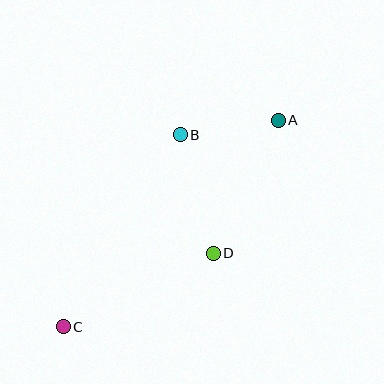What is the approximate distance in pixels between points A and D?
The distance between A and D is approximately 148 pixels.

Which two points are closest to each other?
Points A and B are closest to each other.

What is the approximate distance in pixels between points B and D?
The distance between B and D is approximately 123 pixels.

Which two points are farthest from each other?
Points A and C are farthest from each other.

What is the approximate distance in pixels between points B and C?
The distance between B and C is approximately 225 pixels.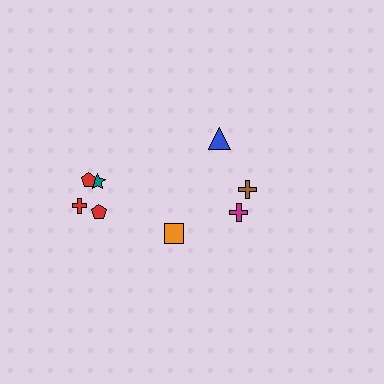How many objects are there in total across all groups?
There are 8 objects.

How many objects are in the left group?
There are 5 objects.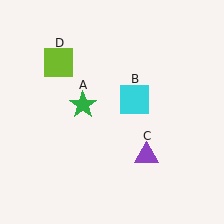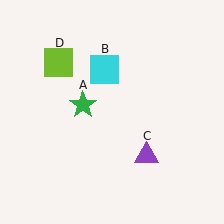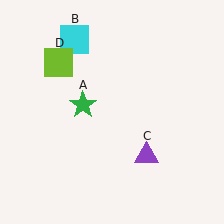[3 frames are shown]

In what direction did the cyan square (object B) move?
The cyan square (object B) moved up and to the left.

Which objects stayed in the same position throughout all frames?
Green star (object A) and purple triangle (object C) and lime square (object D) remained stationary.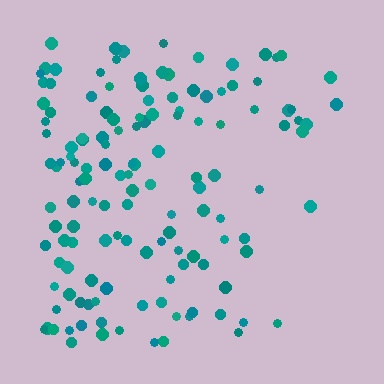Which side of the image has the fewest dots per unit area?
The right.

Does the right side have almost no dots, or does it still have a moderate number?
Still a moderate number, just noticeably fewer than the left.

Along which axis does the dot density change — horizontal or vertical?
Horizontal.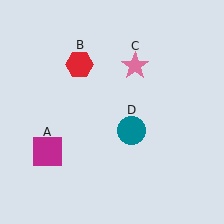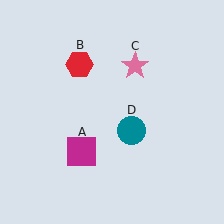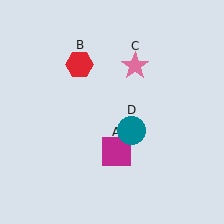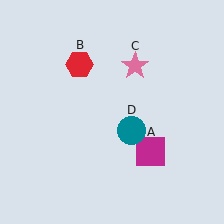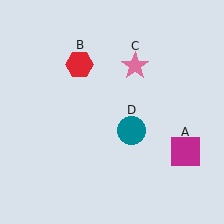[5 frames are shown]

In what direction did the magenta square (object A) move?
The magenta square (object A) moved right.